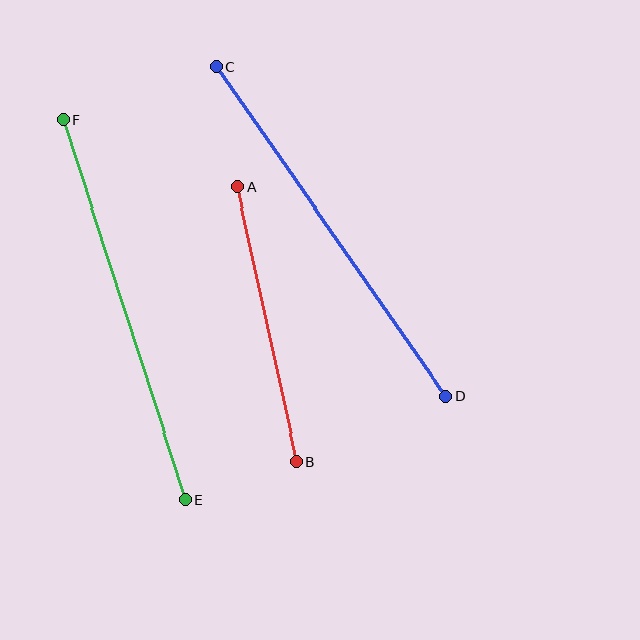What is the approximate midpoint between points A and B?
The midpoint is at approximately (267, 324) pixels.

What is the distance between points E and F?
The distance is approximately 400 pixels.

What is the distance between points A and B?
The distance is approximately 282 pixels.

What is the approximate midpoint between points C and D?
The midpoint is at approximately (331, 231) pixels.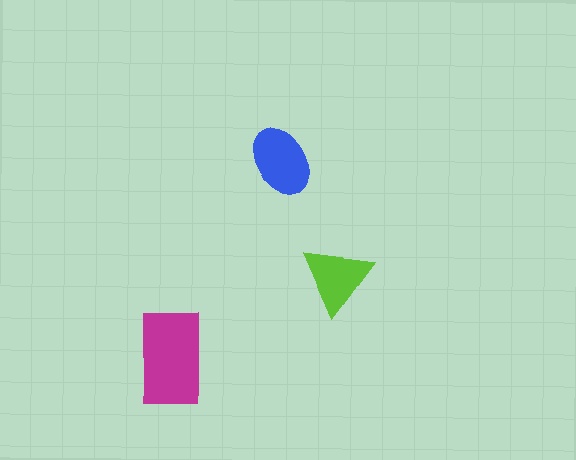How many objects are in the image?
There are 3 objects in the image.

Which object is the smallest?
The lime triangle.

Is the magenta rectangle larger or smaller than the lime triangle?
Larger.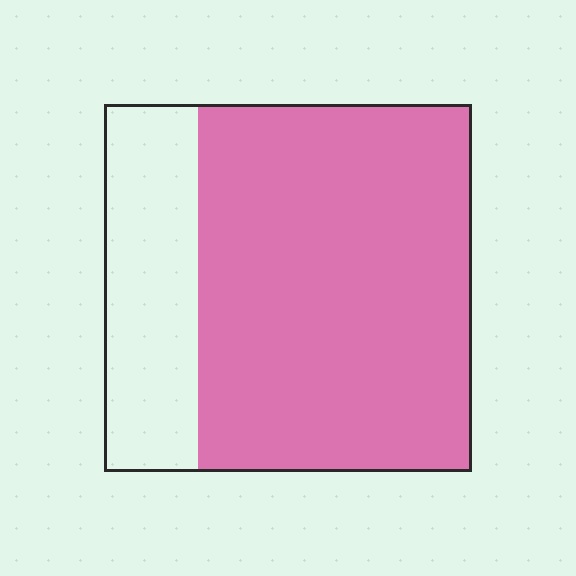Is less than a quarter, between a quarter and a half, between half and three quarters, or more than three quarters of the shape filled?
Between half and three quarters.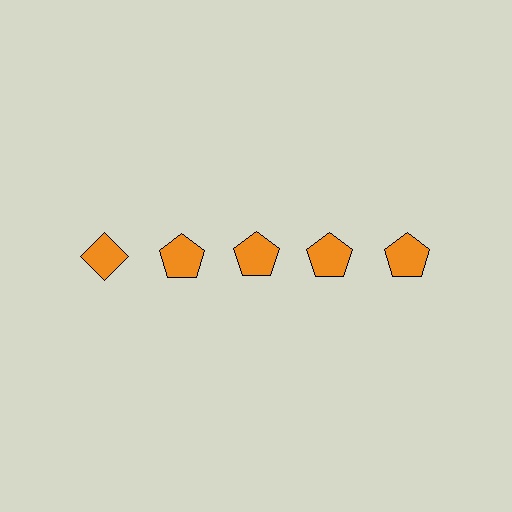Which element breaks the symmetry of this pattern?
The orange diamond in the top row, leftmost column breaks the symmetry. All other shapes are orange pentagons.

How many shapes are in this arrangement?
There are 5 shapes arranged in a grid pattern.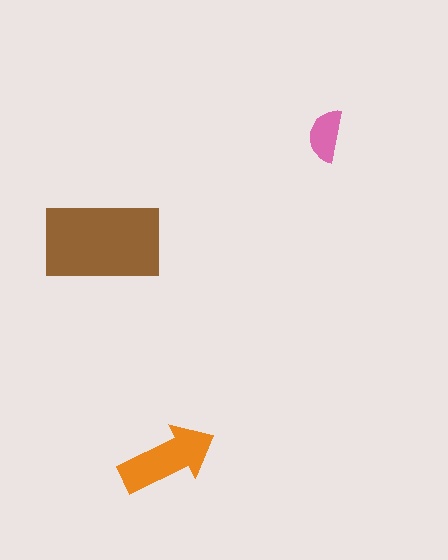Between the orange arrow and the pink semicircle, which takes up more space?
The orange arrow.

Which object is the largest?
The brown rectangle.